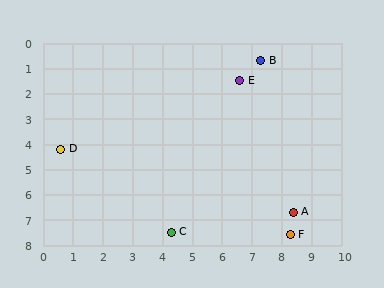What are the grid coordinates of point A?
Point A is at approximately (8.4, 6.7).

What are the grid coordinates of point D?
Point D is at approximately (0.6, 4.2).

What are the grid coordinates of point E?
Point E is at approximately (6.6, 1.5).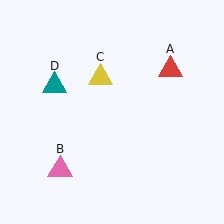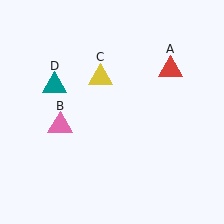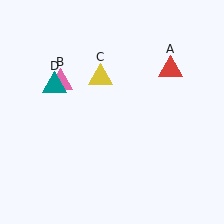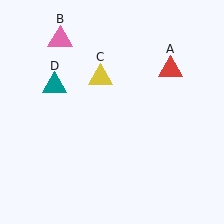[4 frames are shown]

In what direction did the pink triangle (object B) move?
The pink triangle (object B) moved up.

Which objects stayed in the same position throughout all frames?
Red triangle (object A) and yellow triangle (object C) and teal triangle (object D) remained stationary.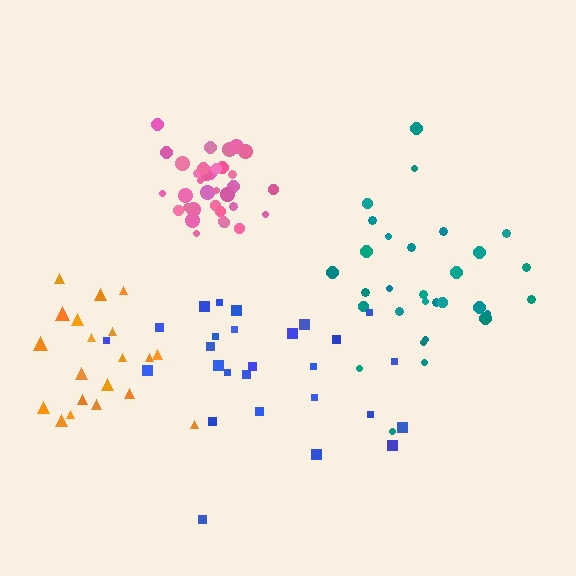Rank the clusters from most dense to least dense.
pink, teal, orange, blue.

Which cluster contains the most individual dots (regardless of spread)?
Pink (35).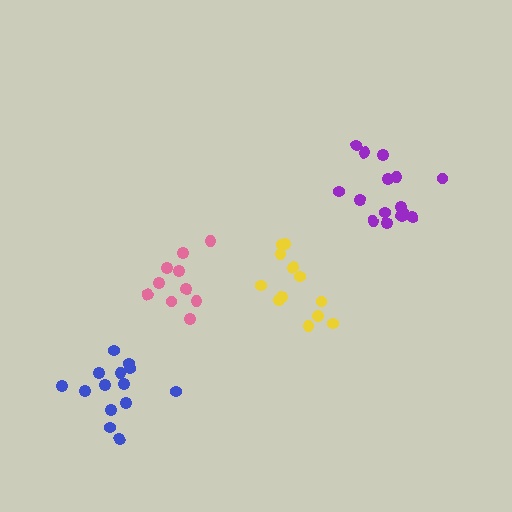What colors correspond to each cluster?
The clusters are colored: blue, purple, yellow, pink.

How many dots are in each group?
Group 1: 14 dots, Group 2: 15 dots, Group 3: 12 dots, Group 4: 10 dots (51 total).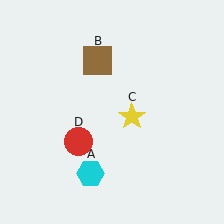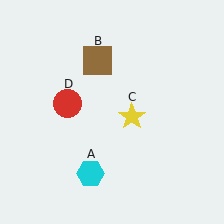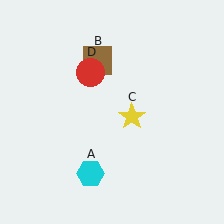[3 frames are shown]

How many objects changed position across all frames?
1 object changed position: red circle (object D).